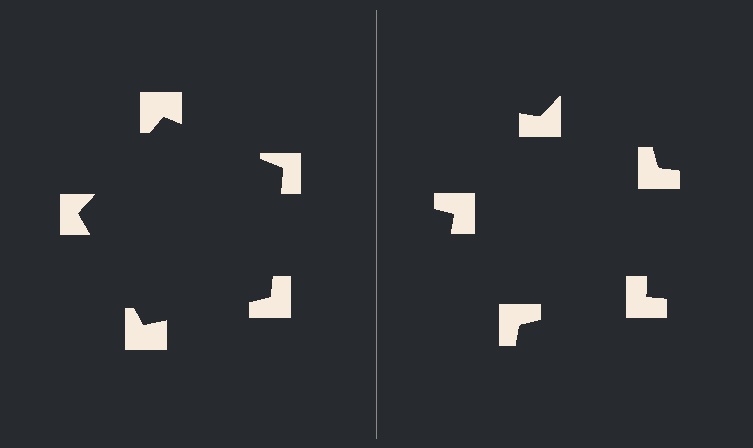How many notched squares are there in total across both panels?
10 — 5 on each side.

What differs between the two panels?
The notched squares are positioned identically on both sides; only the wedge orientations differ. On the left they align to a pentagon; on the right they are misaligned.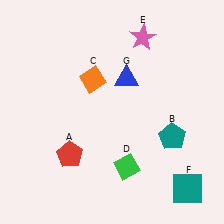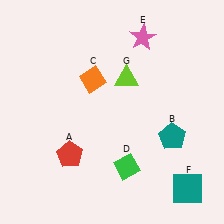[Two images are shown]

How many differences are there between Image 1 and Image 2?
There is 1 difference between the two images.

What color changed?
The triangle (G) changed from blue in Image 1 to lime in Image 2.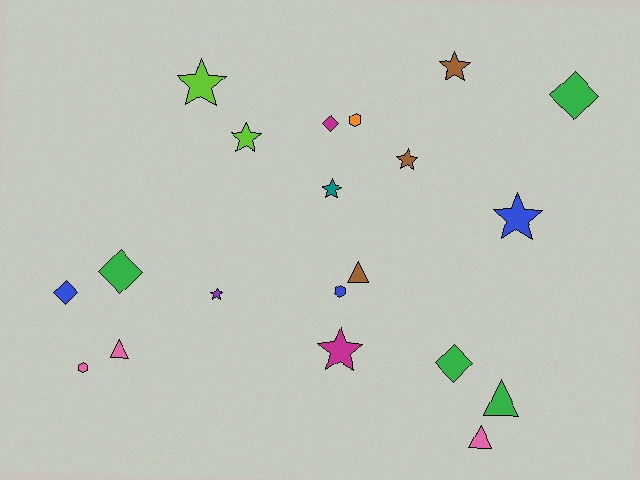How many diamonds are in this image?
There are 5 diamonds.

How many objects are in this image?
There are 20 objects.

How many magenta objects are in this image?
There are 2 magenta objects.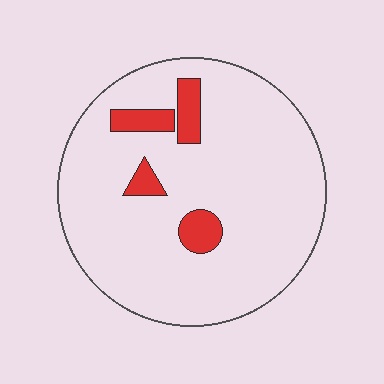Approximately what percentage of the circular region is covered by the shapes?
Approximately 10%.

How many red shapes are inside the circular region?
4.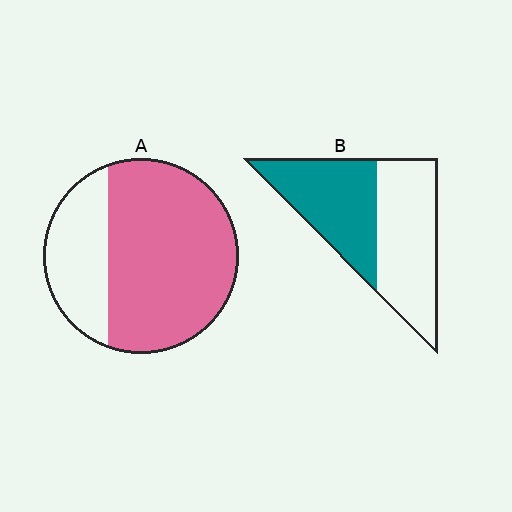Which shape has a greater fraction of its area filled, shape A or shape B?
Shape A.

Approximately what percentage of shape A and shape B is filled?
A is approximately 70% and B is approximately 45%.